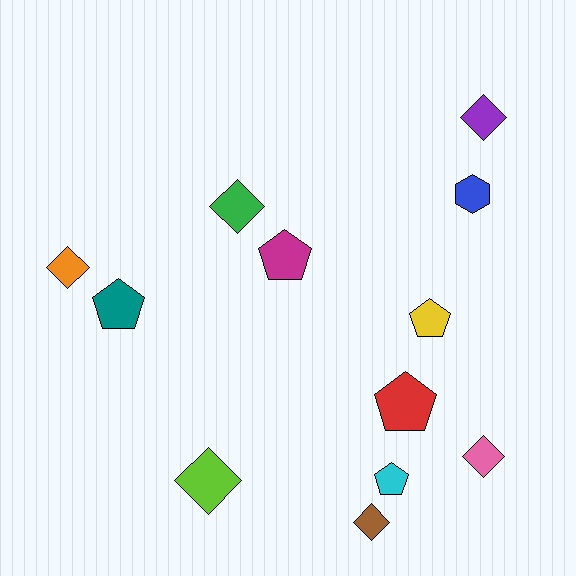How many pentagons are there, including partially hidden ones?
There are 5 pentagons.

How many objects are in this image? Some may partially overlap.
There are 12 objects.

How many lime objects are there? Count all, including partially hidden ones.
There is 1 lime object.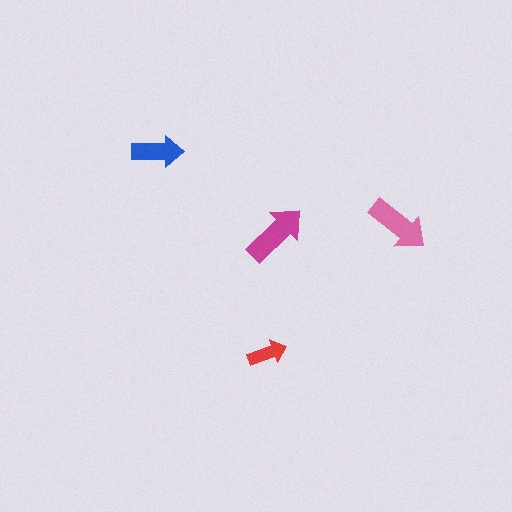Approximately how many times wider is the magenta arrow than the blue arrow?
About 1.5 times wider.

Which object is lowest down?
The red arrow is bottommost.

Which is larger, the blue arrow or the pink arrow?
The pink one.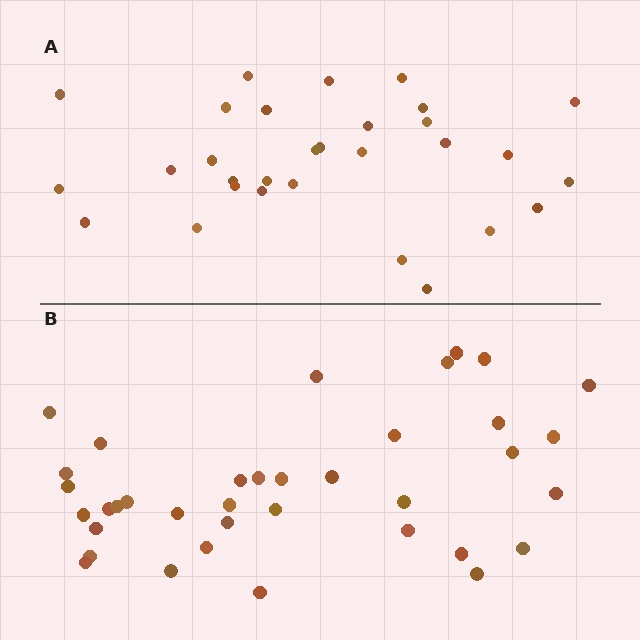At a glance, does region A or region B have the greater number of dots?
Region B (the bottom region) has more dots.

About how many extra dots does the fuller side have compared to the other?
Region B has roughly 8 or so more dots than region A.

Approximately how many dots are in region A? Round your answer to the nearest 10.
About 30 dots.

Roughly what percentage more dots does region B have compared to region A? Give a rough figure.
About 25% more.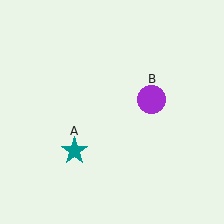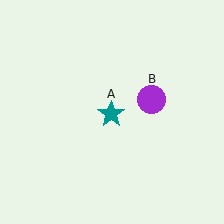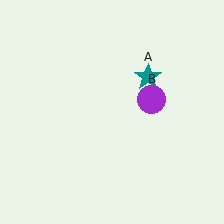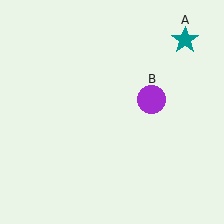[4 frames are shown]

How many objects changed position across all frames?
1 object changed position: teal star (object A).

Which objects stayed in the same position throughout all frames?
Purple circle (object B) remained stationary.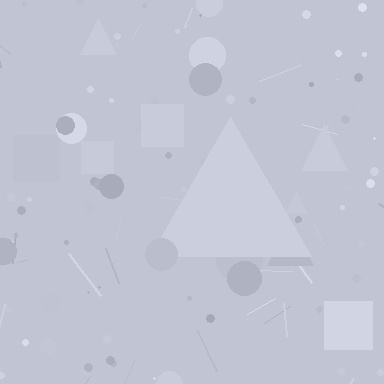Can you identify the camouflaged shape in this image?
The camouflaged shape is a triangle.